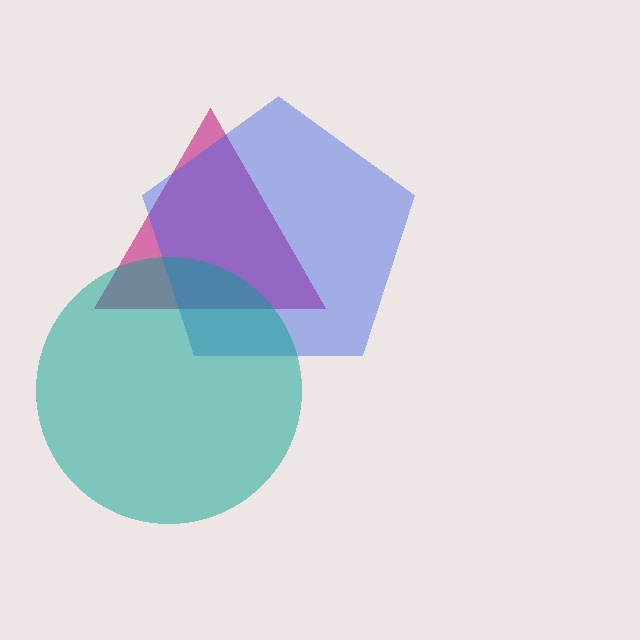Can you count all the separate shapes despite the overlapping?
Yes, there are 3 separate shapes.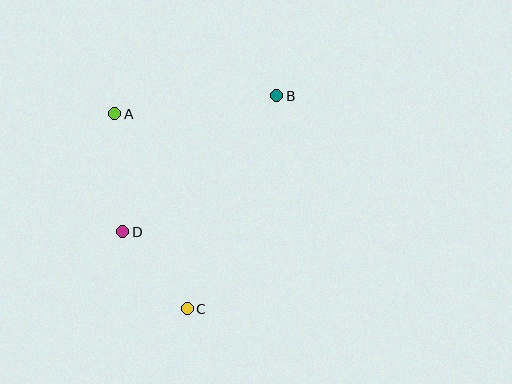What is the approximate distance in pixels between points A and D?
The distance between A and D is approximately 118 pixels.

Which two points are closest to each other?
Points C and D are closest to each other.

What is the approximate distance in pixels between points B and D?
The distance between B and D is approximately 205 pixels.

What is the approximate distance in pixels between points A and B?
The distance between A and B is approximately 163 pixels.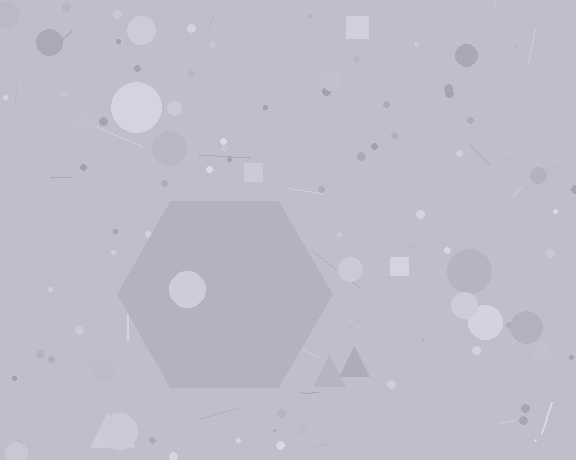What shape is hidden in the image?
A hexagon is hidden in the image.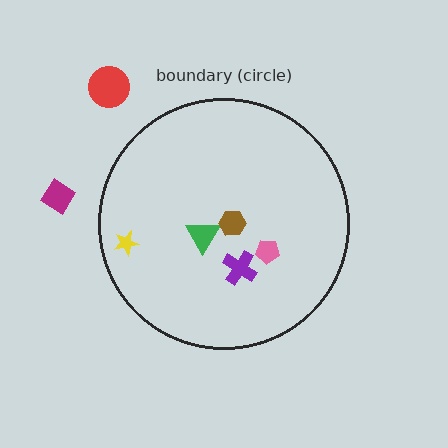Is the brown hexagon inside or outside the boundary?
Inside.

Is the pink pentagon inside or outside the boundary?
Inside.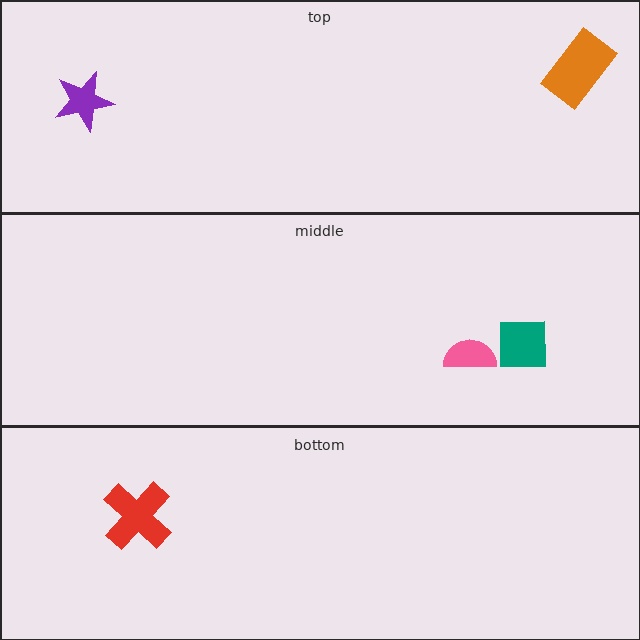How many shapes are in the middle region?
2.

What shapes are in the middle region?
The pink semicircle, the teal square.